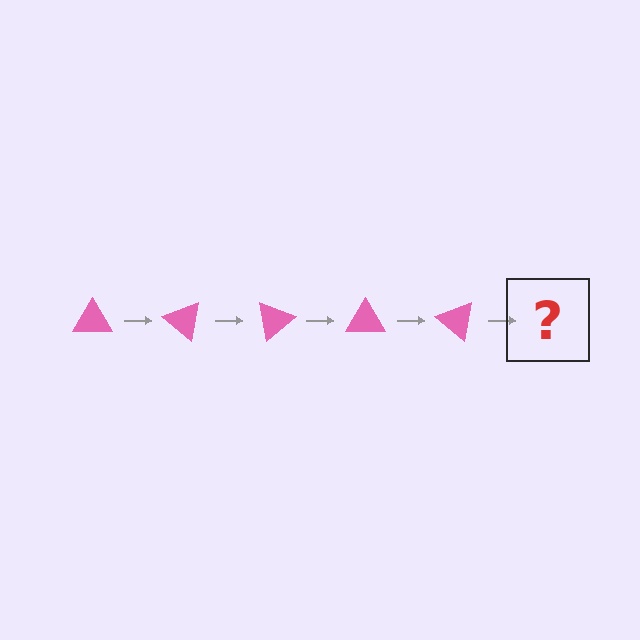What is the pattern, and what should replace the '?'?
The pattern is that the triangle rotates 40 degrees each step. The '?' should be a pink triangle rotated 200 degrees.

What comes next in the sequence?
The next element should be a pink triangle rotated 200 degrees.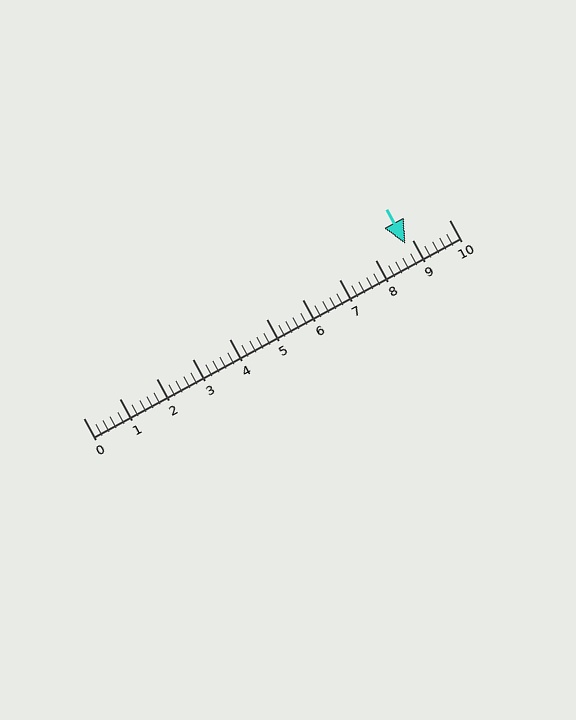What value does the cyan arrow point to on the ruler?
The cyan arrow points to approximately 8.8.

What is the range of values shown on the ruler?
The ruler shows values from 0 to 10.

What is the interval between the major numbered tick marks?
The major tick marks are spaced 1 units apart.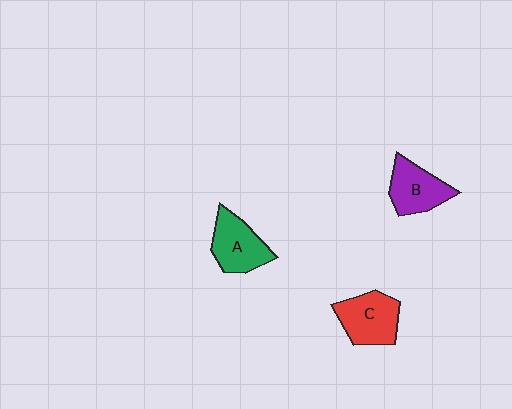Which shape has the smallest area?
Shape B (purple).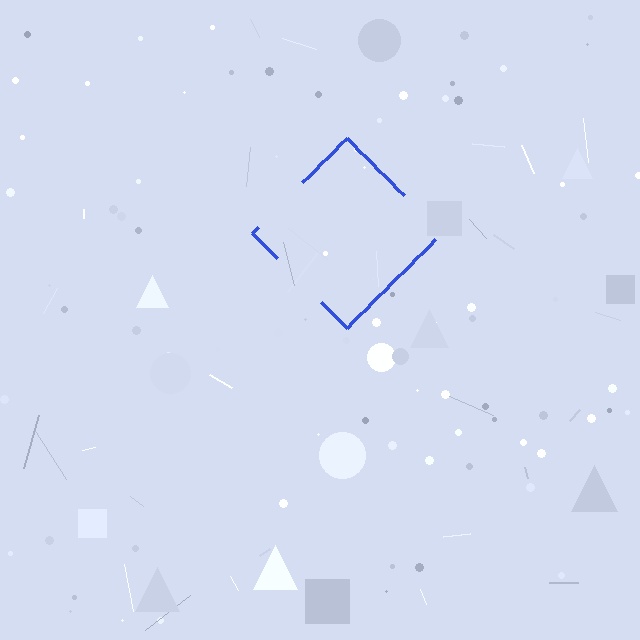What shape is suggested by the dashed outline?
The dashed outline suggests a diamond.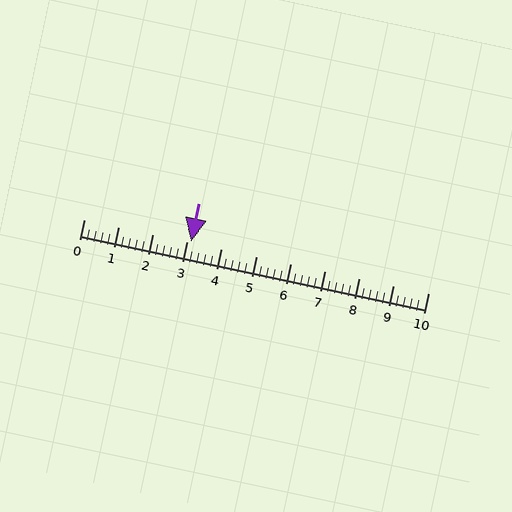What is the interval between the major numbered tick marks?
The major tick marks are spaced 1 units apart.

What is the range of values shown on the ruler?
The ruler shows values from 0 to 10.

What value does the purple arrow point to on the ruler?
The purple arrow points to approximately 3.1.